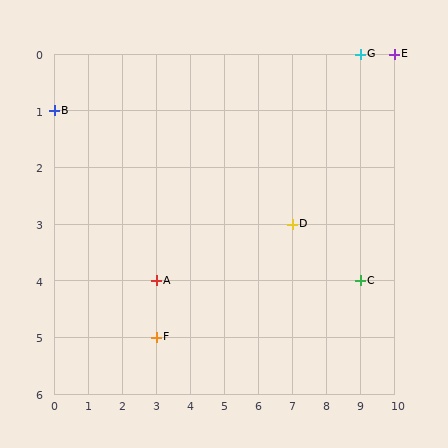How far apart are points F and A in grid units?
Points F and A are 1 row apart.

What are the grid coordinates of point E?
Point E is at grid coordinates (10, 0).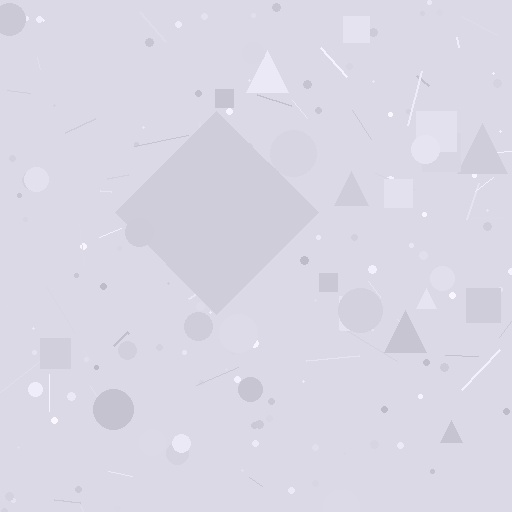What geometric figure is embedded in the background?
A diamond is embedded in the background.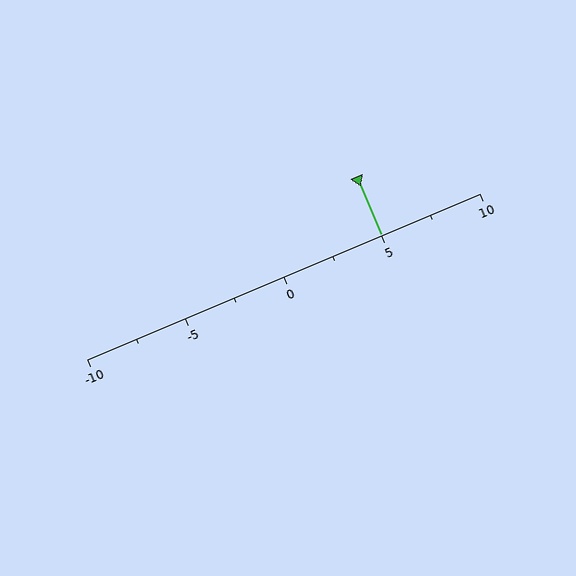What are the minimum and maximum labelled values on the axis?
The axis runs from -10 to 10.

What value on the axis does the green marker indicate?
The marker indicates approximately 5.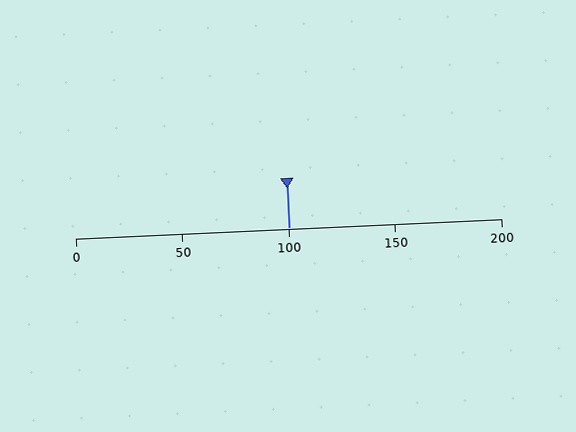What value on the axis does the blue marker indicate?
The marker indicates approximately 100.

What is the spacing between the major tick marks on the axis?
The major ticks are spaced 50 apart.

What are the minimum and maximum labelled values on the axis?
The axis runs from 0 to 200.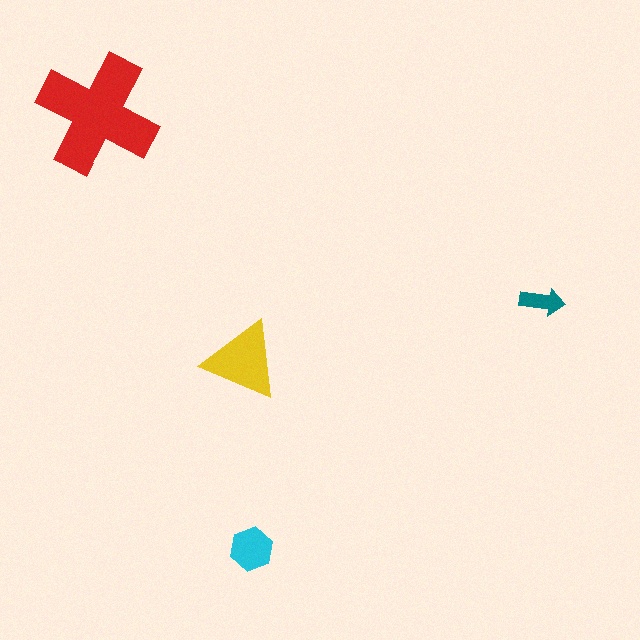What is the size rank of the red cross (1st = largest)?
1st.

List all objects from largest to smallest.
The red cross, the yellow triangle, the cyan hexagon, the teal arrow.